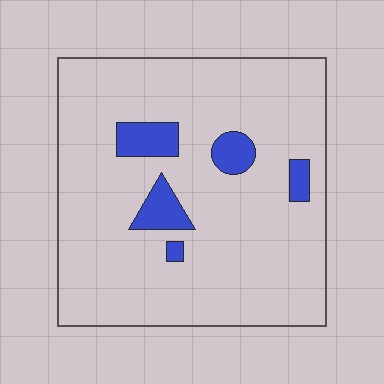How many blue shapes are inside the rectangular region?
5.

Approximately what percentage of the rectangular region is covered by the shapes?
Approximately 10%.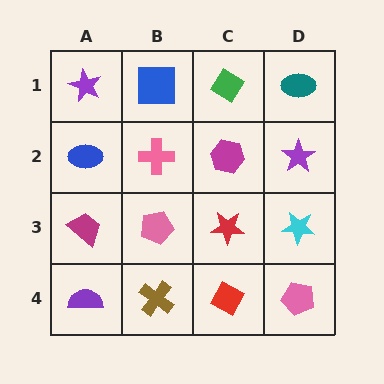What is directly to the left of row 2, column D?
A magenta hexagon.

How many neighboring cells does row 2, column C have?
4.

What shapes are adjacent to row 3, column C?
A magenta hexagon (row 2, column C), a red diamond (row 4, column C), a pink pentagon (row 3, column B), a cyan star (row 3, column D).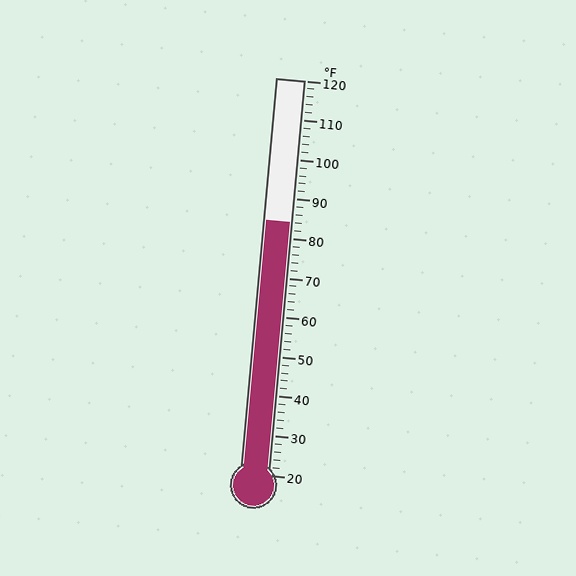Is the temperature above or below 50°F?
The temperature is above 50°F.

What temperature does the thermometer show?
The thermometer shows approximately 84°F.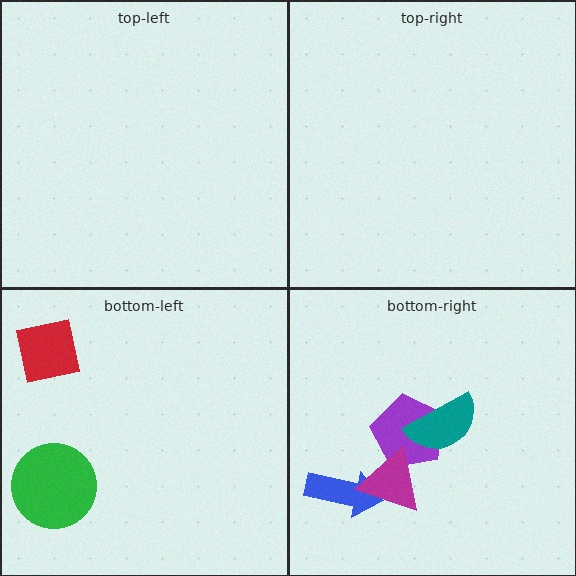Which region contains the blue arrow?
The bottom-right region.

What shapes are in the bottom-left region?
The green circle, the red square.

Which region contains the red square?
The bottom-left region.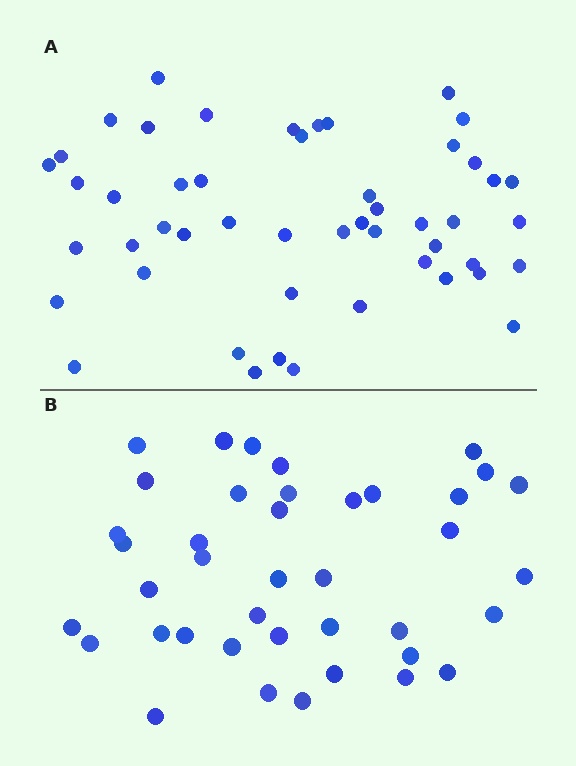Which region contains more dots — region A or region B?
Region A (the top region) has more dots.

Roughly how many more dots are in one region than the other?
Region A has roughly 10 or so more dots than region B.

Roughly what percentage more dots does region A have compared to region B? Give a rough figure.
About 25% more.